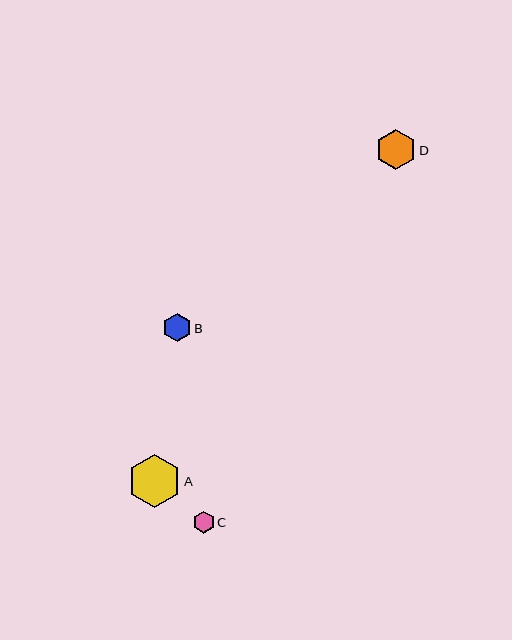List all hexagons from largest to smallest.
From largest to smallest: A, D, B, C.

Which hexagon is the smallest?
Hexagon C is the smallest with a size of approximately 22 pixels.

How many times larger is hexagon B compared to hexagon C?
Hexagon B is approximately 1.3 times the size of hexagon C.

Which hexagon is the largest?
Hexagon A is the largest with a size of approximately 53 pixels.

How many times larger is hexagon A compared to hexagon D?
Hexagon A is approximately 1.3 times the size of hexagon D.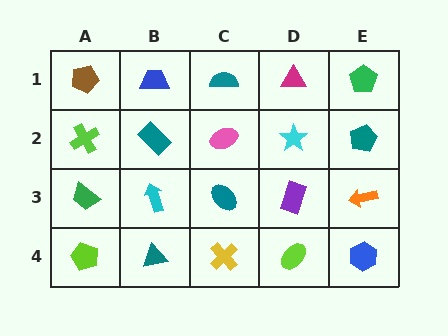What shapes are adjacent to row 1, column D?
A cyan star (row 2, column D), a teal semicircle (row 1, column C), a green pentagon (row 1, column E).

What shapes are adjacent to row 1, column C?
A pink ellipse (row 2, column C), a blue trapezoid (row 1, column B), a magenta triangle (row 1, column D).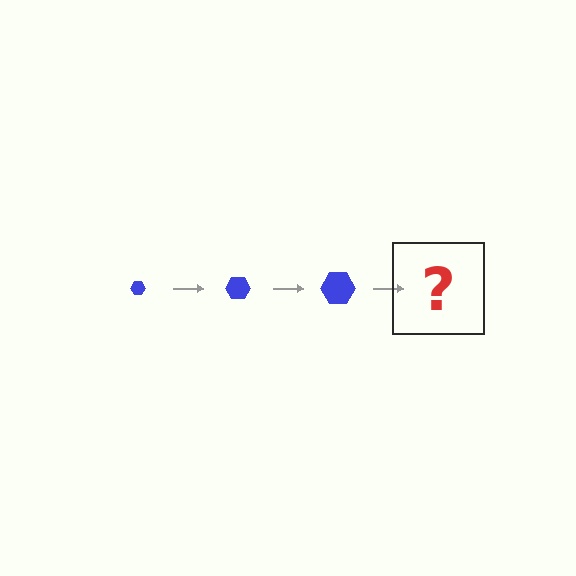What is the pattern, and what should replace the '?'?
The pattern is that the hexagon gets progressively larger each step. The '?' should be a blue hexagon, larger than the previous one.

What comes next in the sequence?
The next element should be a blue hexagon, larger than the previous one.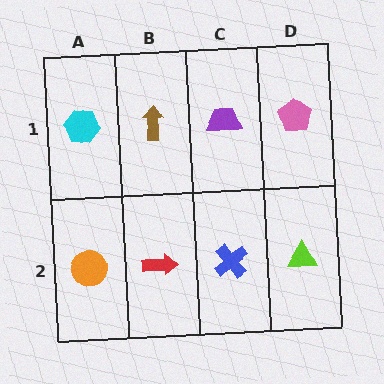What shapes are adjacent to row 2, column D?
A pink pentagon (row 1, column D), a blue cross (row 2, column C).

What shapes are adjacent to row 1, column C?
A blue cross (row 2, column C), a brown arrow (row 1, column B), a pink pentagon (row 1, column D).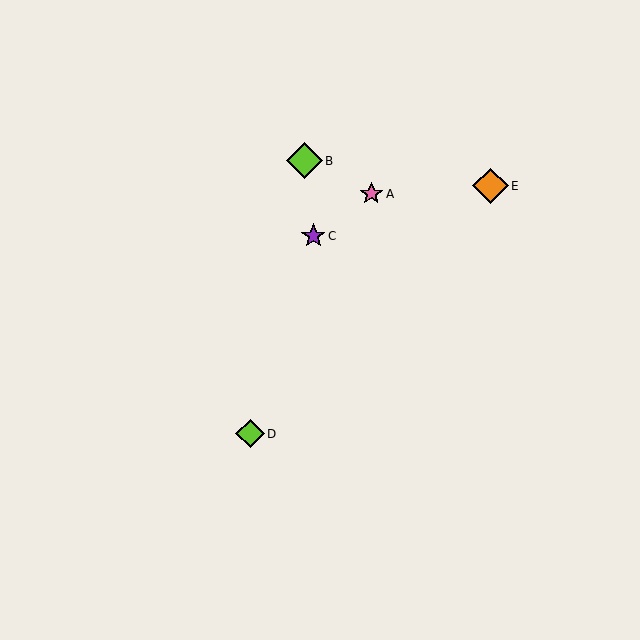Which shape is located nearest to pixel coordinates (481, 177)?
The orange diamond (labeled E) at (490, 186) is nearest to that location.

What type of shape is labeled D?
Shape D is a lime diamond.